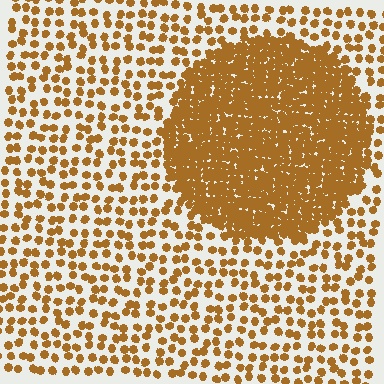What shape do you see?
I see a circle.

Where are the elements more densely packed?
The elements are more densely packed inside the circle boundary.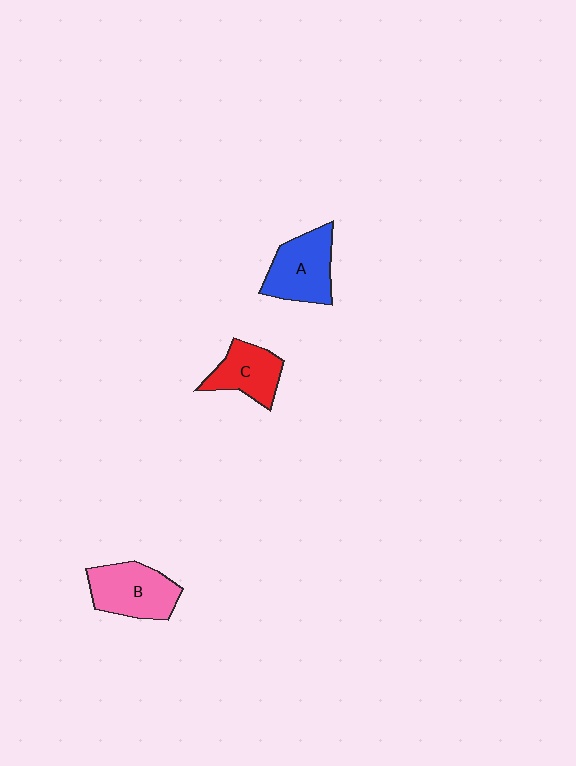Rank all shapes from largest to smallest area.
From largest to smallest: B (pink), A (blue), C (red).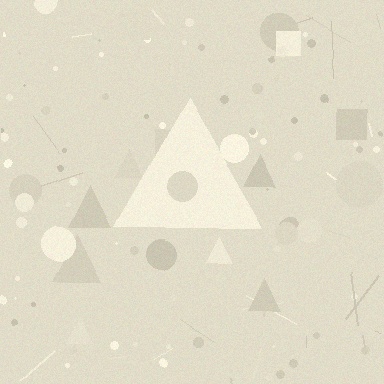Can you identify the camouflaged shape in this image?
The camouflaged shape is a triangle.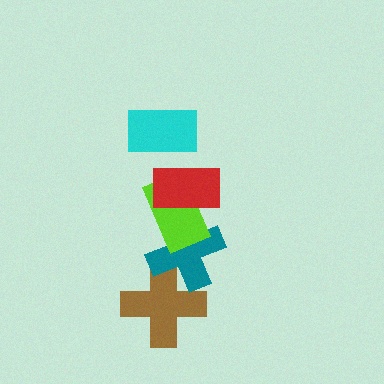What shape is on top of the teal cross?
The lime rectangle is on top of the teal cross.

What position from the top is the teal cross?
The teal cross is 4th from the top.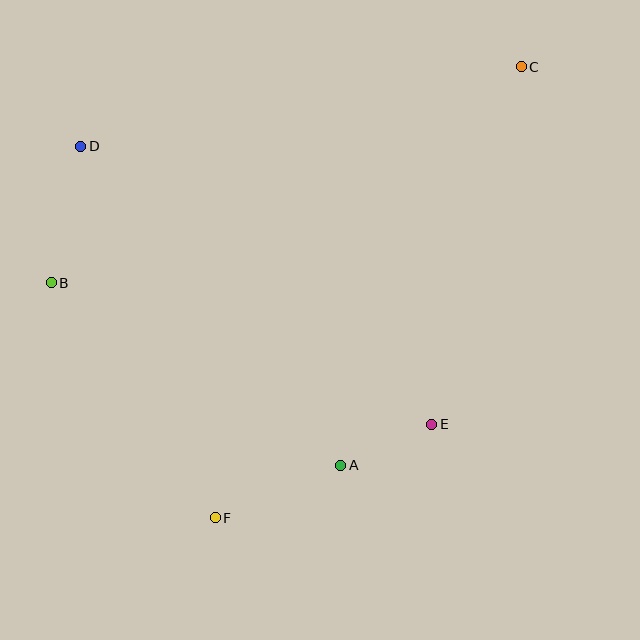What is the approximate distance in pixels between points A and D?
The distance between A and D is approximately 412 pixels.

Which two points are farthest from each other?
Points C and F are farthest from each other.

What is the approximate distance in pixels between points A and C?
The distance between A and C is approximately 438 pixels.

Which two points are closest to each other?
Points A and E are closest to each other.